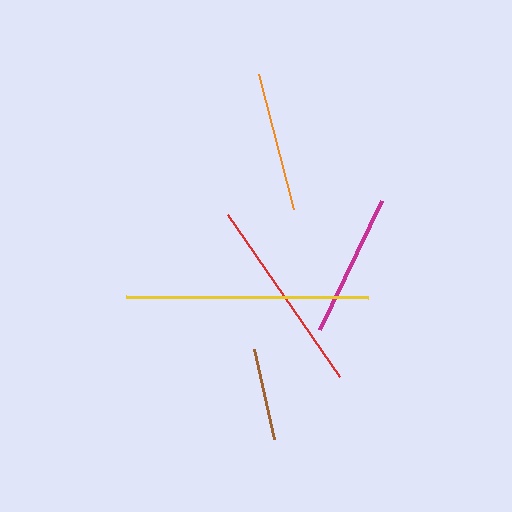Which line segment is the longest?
The yellow line is the longest at approximately 242 pixels.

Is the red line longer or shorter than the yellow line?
The yellow line is longer than the red line.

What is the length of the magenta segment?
The magenta segment is approximately 143 pixels long.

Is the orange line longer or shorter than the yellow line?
The yellow line is longer than the orange line.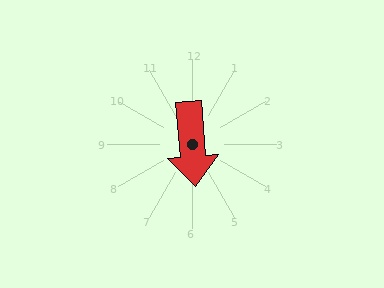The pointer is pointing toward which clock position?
Roughly 6 o'clock.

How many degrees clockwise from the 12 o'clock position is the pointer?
Approximately 175 degrees.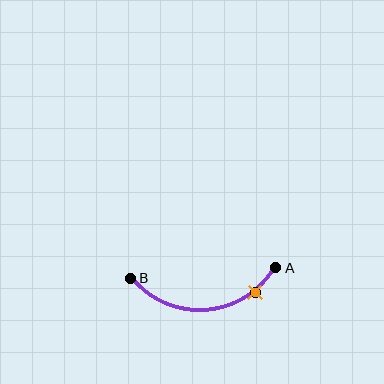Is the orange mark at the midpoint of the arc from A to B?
No. The orange mark lies on the arc but is closer to endpoint A. The arc midpoint would be at the point on the curve equidistant along the arc from both A and B.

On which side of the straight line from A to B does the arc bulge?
The arc bulges below the straight line connecting A and B.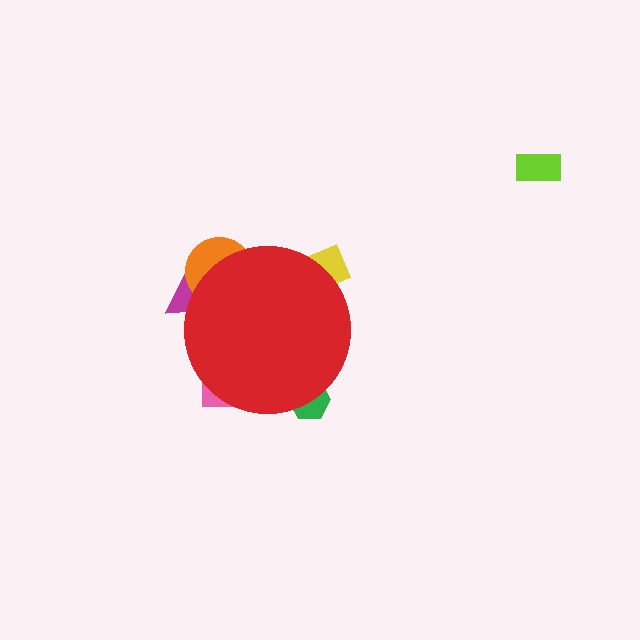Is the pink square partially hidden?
Yes, the pink square is partially hidden behind the red circle.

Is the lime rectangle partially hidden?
No, the lime rectangle is fully visible.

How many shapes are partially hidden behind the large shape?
5 shapes are partially hidden.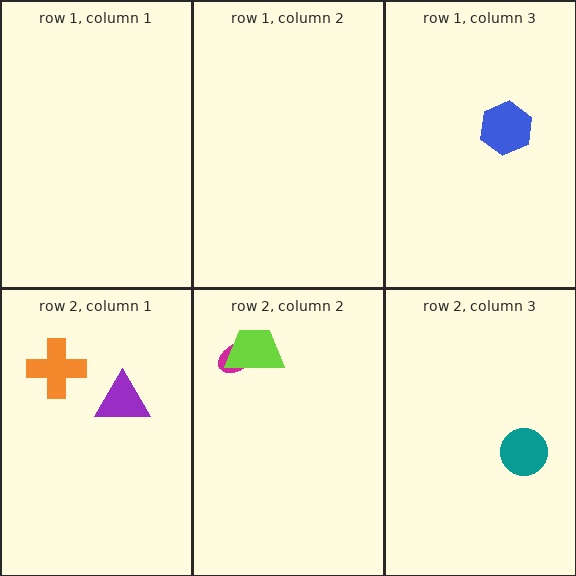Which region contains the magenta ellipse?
The row 2, column 2 region.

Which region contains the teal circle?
The row 2, column 3 region.